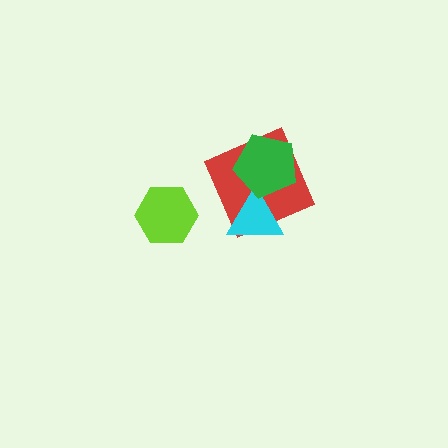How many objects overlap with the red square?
2 objects overlap with the red square.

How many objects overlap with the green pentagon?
2 objects overlap with the green pentagon.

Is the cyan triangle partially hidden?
Yes, it is partially covered by another shape.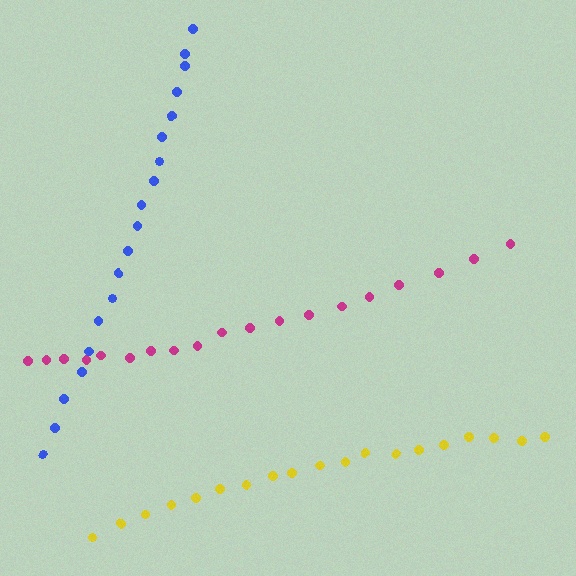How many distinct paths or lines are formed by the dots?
There are 3 distinct paths.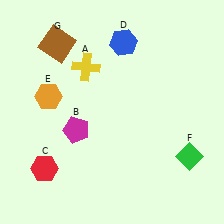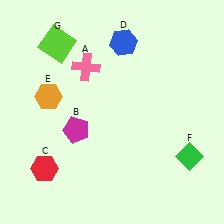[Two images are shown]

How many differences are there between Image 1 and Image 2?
There are 2 differences between the two images.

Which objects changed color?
A changed from yellow to pink. G changed from brown to lime.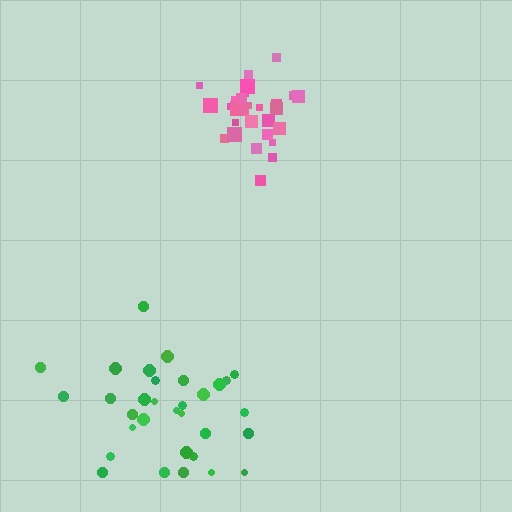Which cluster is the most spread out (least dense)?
Green.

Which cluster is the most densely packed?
Pink.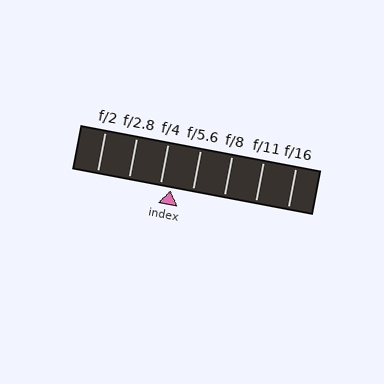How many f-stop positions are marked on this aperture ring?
There are 7 f-stop positions marked.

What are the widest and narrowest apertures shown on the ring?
The widest aperture shown is f/2 and the narrowest is f/16.